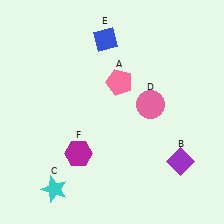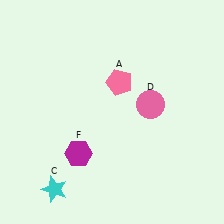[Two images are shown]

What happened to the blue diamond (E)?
The blue diamond (E) was removed in Image 2. It was in the top-left area of Image 1.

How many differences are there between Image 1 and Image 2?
There are 2 differences between the two images.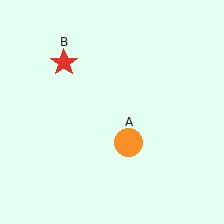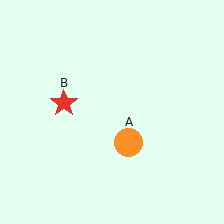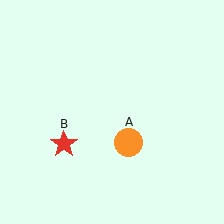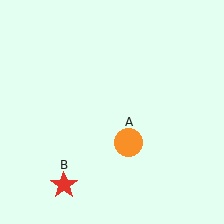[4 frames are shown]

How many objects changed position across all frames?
1 object changed position: red star (object B).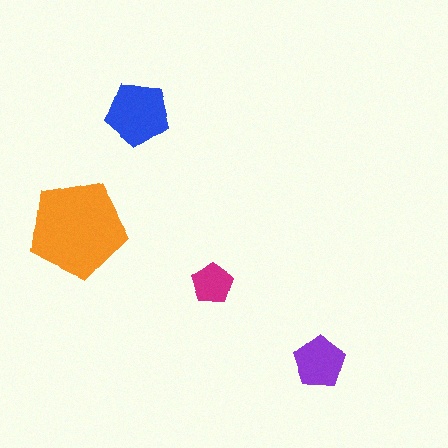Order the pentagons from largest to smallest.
the orange one, the blue one, the purple one, the magenta one.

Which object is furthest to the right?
The purple pentagon is rightmost.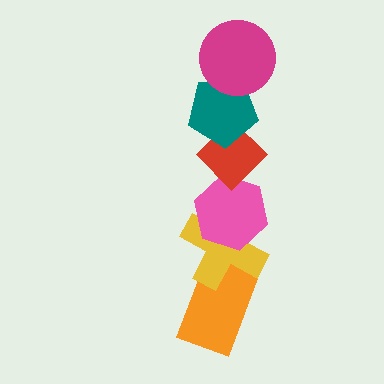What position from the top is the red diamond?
The red diamond is 3rd from the top.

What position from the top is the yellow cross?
The yellow cross is 5th from the top.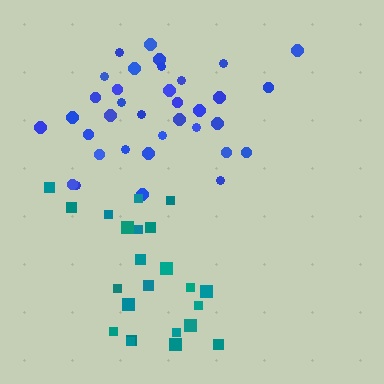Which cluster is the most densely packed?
Blue.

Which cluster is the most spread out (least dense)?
Teal.